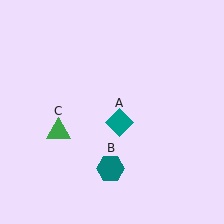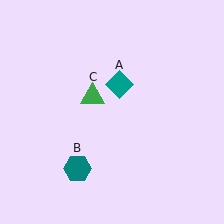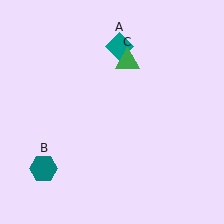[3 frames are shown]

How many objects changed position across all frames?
3 objects changed position: teal diamond (object A), teal hexagon (object B), green triangle (object C).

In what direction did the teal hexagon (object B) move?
The teal hexagon (object B) moved left.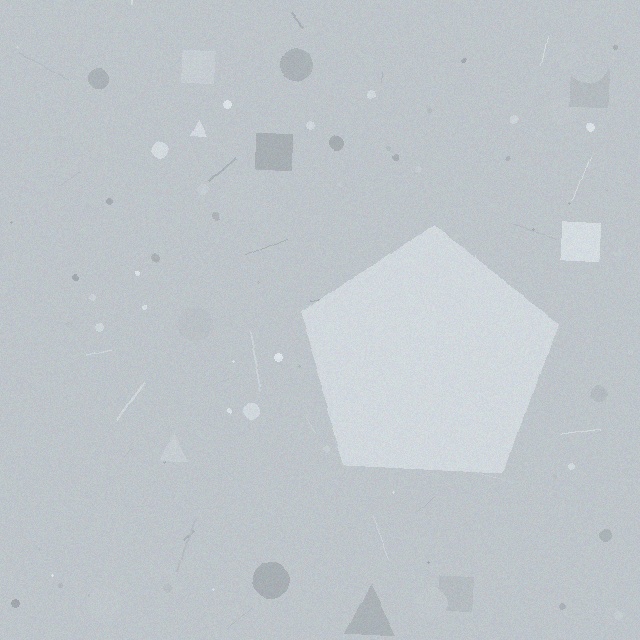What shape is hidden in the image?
A pentagon is hidden in the image.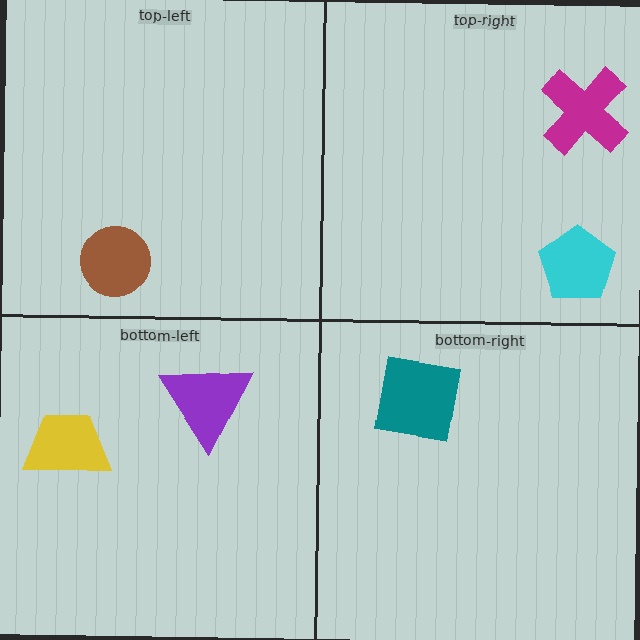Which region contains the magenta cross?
The top-right region.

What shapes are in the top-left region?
The brown circle.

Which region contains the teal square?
The bottom-right region.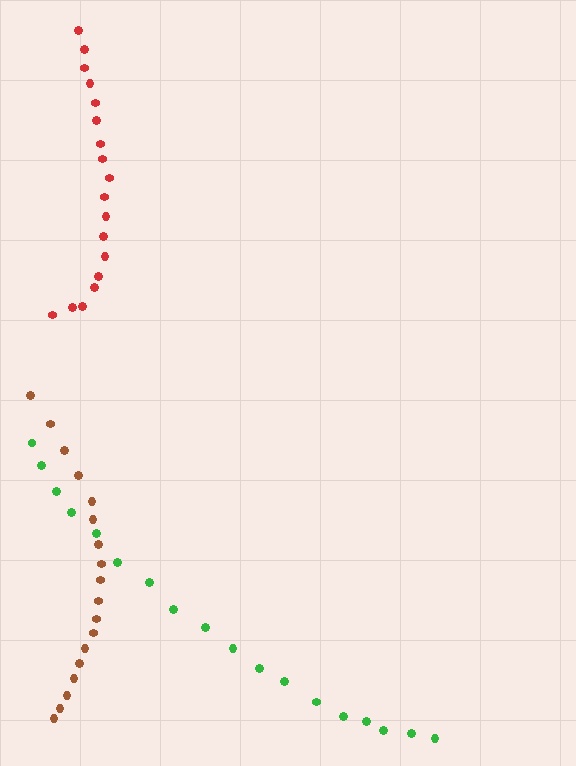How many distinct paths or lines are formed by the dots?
There are 3 distinct paths.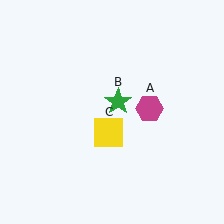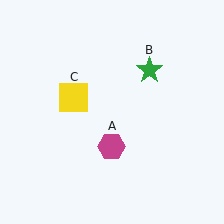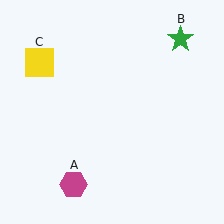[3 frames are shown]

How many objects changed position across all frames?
3 objects changed position: magenta hexagon (object A), green star (object B), yellow square (object C).